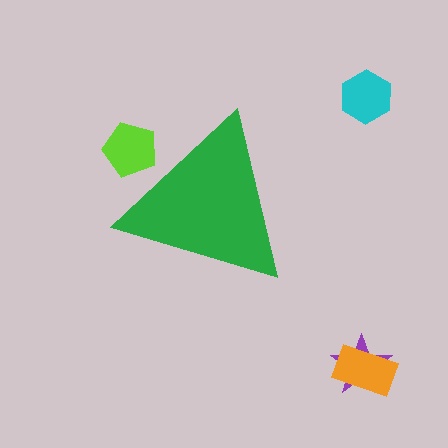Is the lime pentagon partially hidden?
Yes, the lime pentagon is partially hidden behind the green triangle.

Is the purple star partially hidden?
No, the purple star is fully visible.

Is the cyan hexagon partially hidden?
No, the cyan hexagon is fully visible.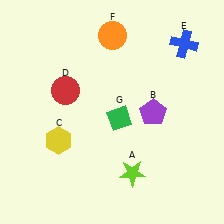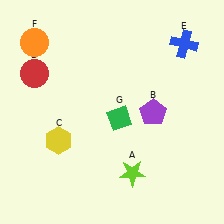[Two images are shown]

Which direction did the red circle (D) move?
The red circle (D) moved left.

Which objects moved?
The objects that moved are: the red circle (D), the orange circle (F).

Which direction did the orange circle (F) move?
The orange circle (F) moved left.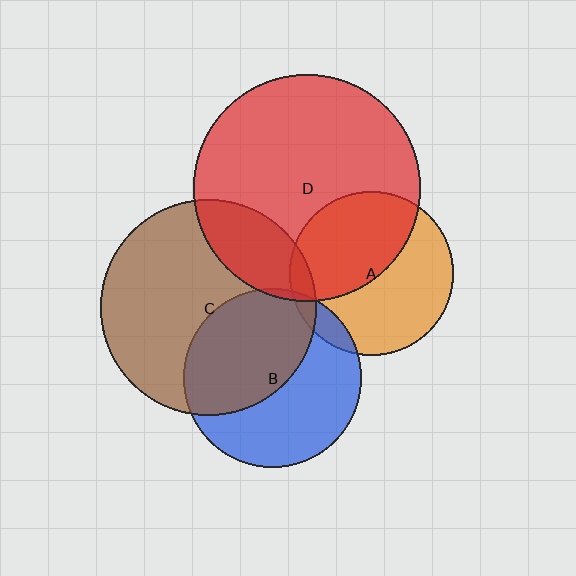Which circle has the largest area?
Circle D (red).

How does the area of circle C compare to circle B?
Approximately 1.5 times.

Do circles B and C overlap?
Yes.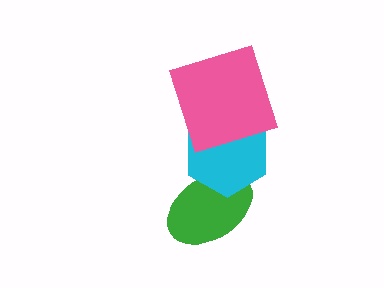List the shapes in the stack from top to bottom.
From top to bottom: the pink square, the cyan hexagon, the green ellipse.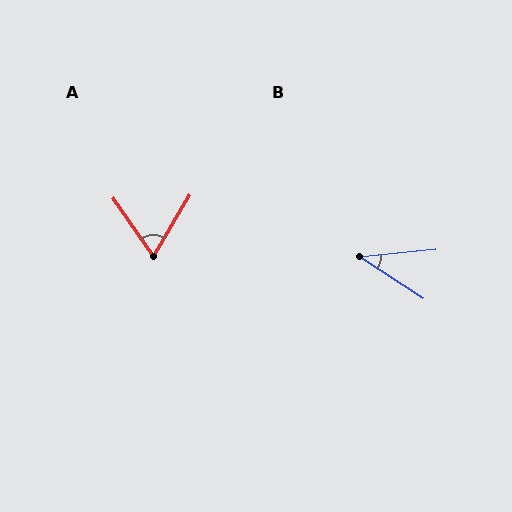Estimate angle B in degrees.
Approximately 39 degrees.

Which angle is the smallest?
B, at approximately 39 degrees.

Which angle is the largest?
A, at approximately 66 degrees.